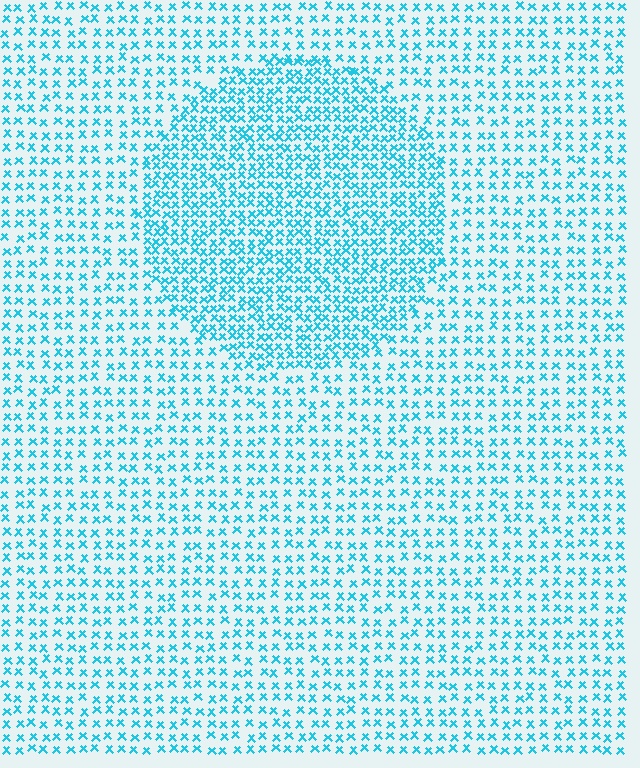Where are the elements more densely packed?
The elements are more densely packed inside the circle boundary.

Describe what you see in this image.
The image contains small cyan elements arranged at two different densities. A circle-shaped region is visible where the elements are more densely packed than the surrounding area.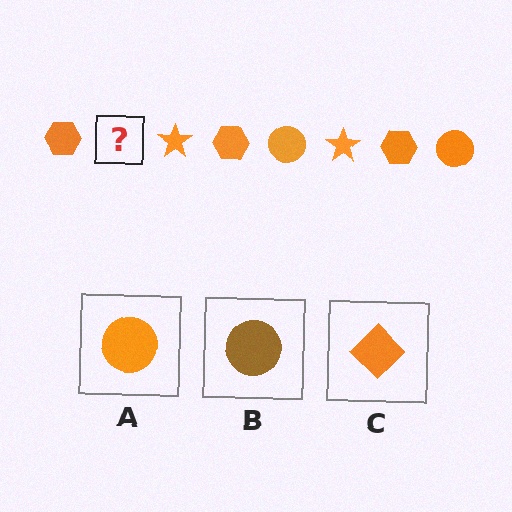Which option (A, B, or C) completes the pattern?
A.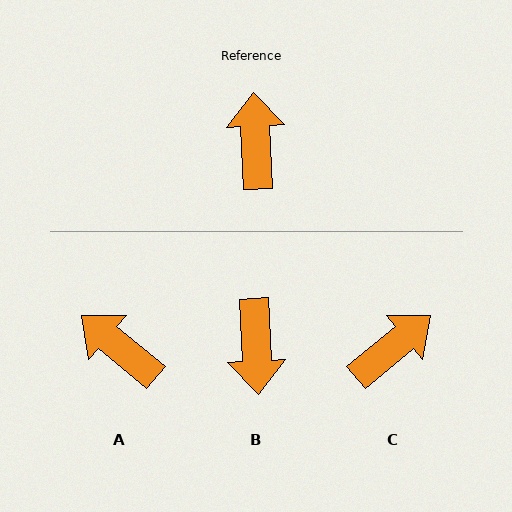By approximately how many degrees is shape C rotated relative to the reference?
Approximately 53 degrees clockwise.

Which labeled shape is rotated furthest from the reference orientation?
B, about 180 degrees away.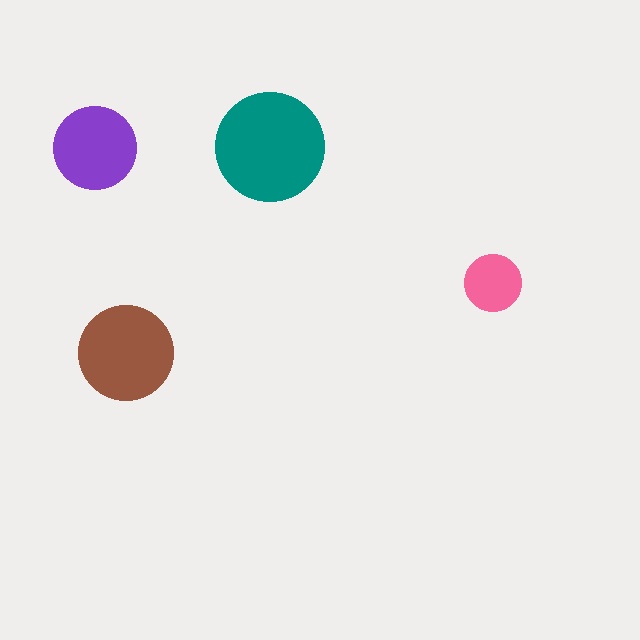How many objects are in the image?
There are 4 objects in the image.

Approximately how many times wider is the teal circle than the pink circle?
About 2 times wider.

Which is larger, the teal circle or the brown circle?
The teal one.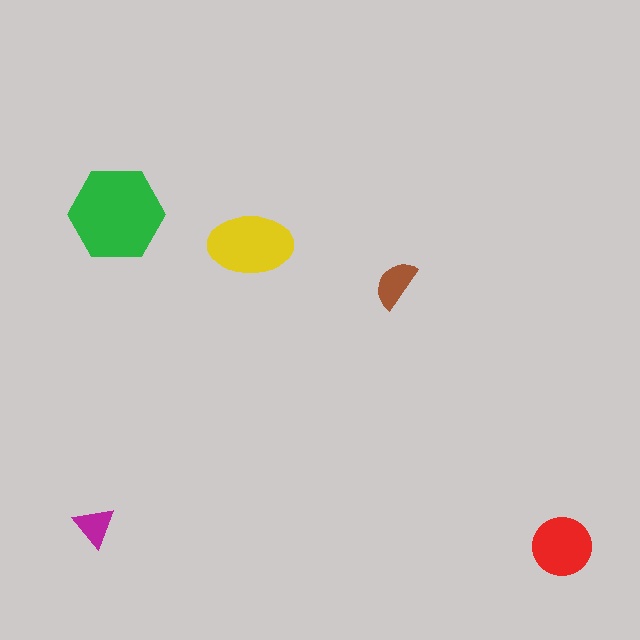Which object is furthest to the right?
The red circle is rightmost.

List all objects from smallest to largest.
The magenta triangle, the brown semicircle, the red circle, the yellow ellipse, the green hexagon.